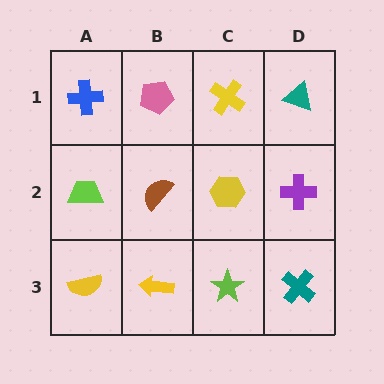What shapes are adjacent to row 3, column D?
A purple cross (row 2, column D), a lime star (row 3, column C).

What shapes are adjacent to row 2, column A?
A blue cross (row 1, column A), a yellow semicircle (row 3, column A), a brown semicircle (row 2, column B).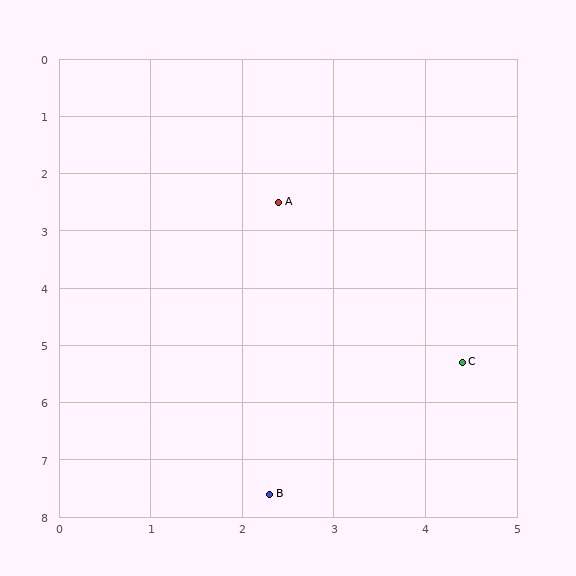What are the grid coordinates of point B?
Point B is at approximately (2.3, 7.6).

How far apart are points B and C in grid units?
Points B and C are about 3.1 grid units apart.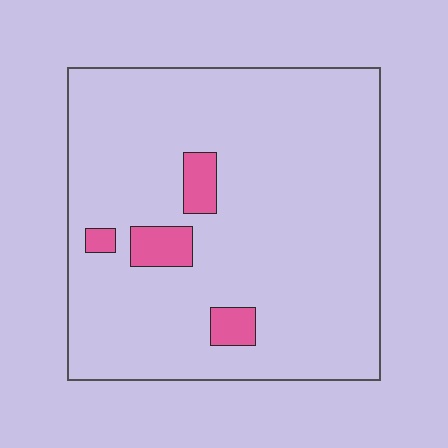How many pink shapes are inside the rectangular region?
4.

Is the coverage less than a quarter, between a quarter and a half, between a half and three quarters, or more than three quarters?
Less than a quarter.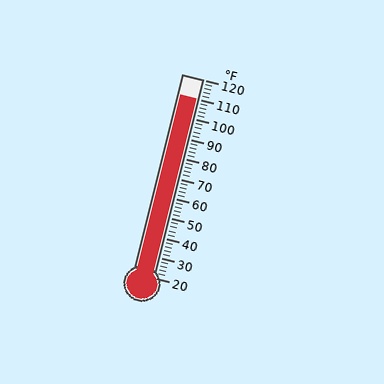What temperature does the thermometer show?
The thermometer shows approximately 110°F.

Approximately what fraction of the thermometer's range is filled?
The thermometer is filled to approximately 90% of its range.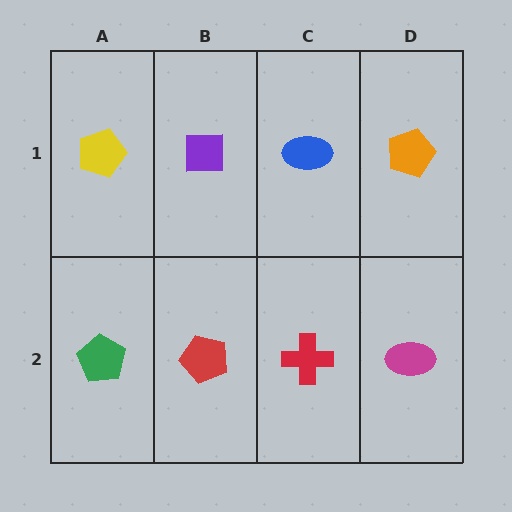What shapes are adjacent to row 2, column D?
An orange pentagon (row 1, column D), a red cross (row 2, column C).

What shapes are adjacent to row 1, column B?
A red pentagon (row 2, column B), a yellow pentagon (row 1, column A), a blue ellipse (row 1, column C).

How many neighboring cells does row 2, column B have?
3.